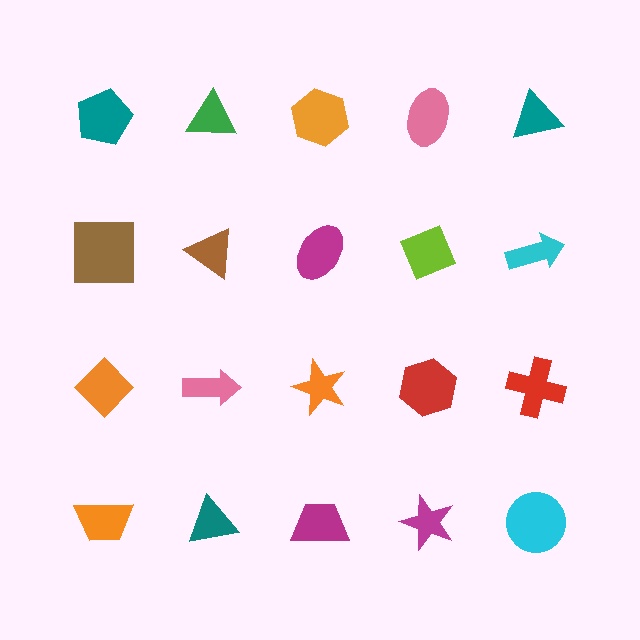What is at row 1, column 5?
A teal triangle.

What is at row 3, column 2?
A pink arrow.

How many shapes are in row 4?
5 shapes.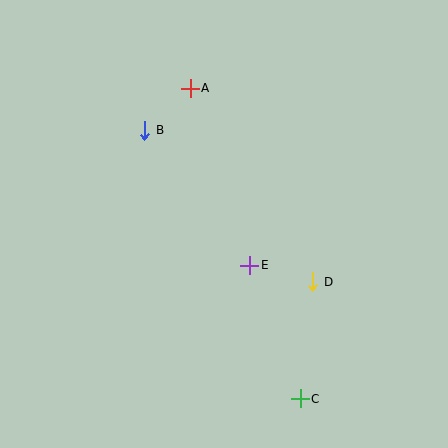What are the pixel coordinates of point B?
Point B is at (145, 130).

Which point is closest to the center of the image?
Point E at (250, 265) is closest to the center.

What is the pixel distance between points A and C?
The distance between A and C is 329 pixels.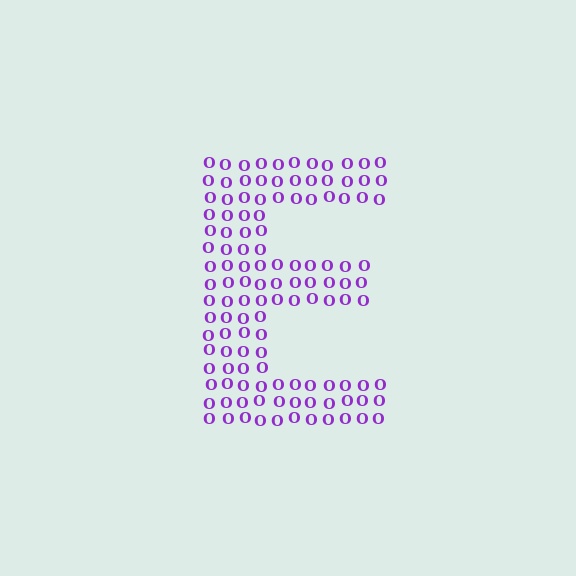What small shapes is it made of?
It is made of small letter O's.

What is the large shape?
The large shape is the letter E.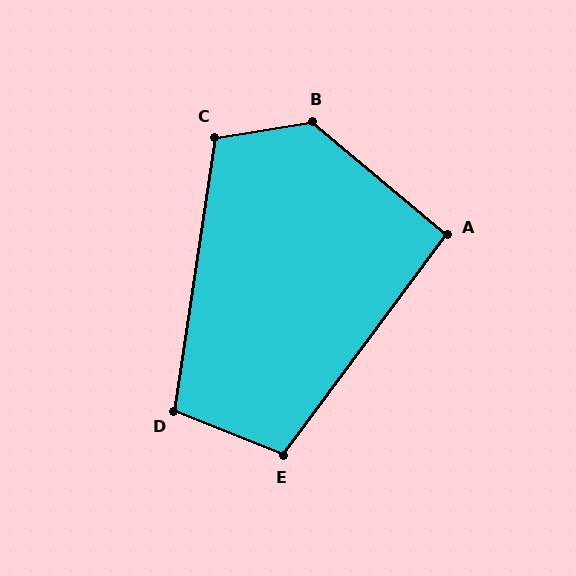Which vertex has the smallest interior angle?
A, at approximately 93 degrees.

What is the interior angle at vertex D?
Approximately 104 degrees (obtuse).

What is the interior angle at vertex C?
Approximately 107 degrees (obtuse).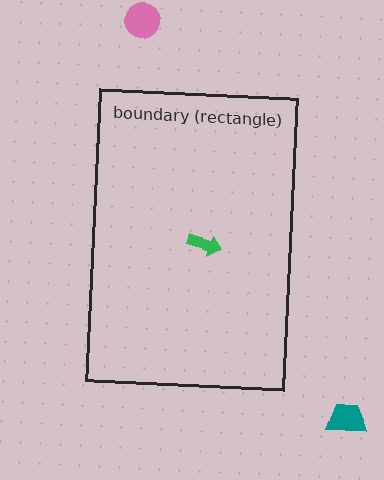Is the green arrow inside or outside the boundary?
Inside.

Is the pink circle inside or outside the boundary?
Outside.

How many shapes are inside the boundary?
1 inside, 2 outside.